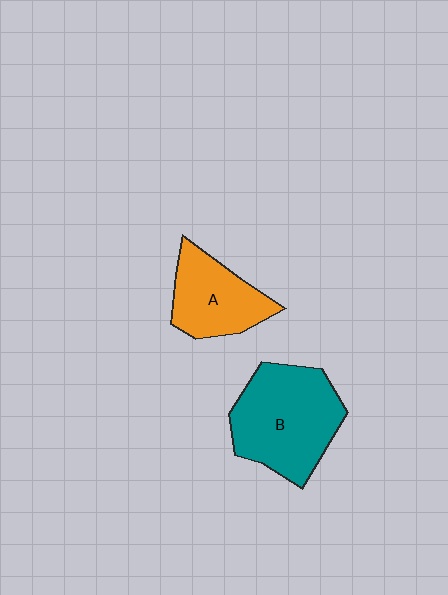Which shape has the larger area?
Shape B (teal).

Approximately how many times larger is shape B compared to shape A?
Approximately 1.5 times.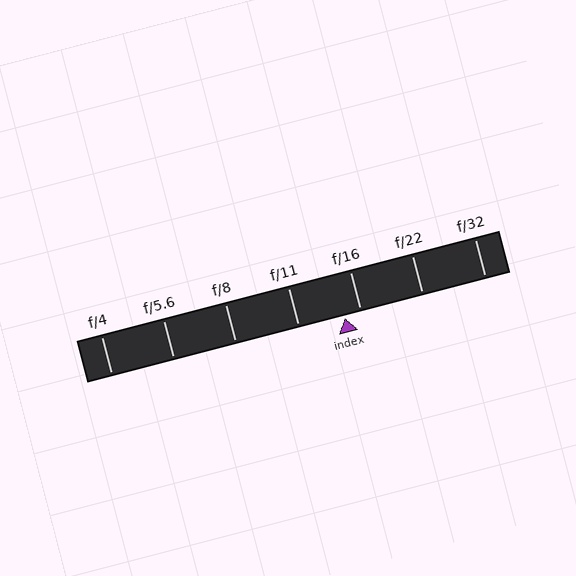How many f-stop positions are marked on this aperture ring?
There are 7 f-stop positions marked.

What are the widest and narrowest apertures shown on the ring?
The widest aperture shown is f/4 and the narrowest is f/32.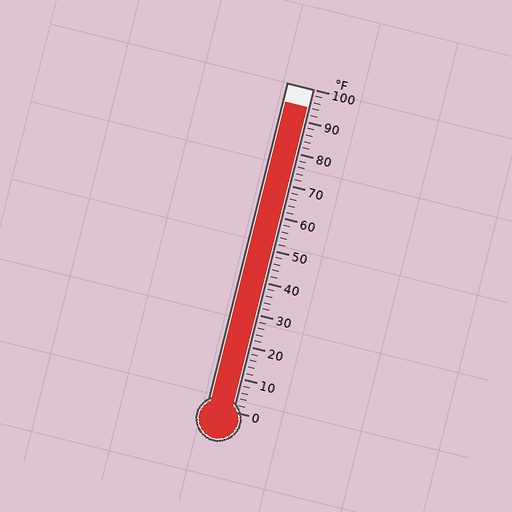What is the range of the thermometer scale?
The thermometer scale ranges from 0°F to 100°F.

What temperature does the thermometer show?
The thermometer shows approximately 94°F.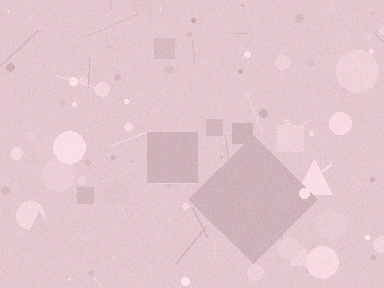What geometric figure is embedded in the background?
A diamond is embedded in the background.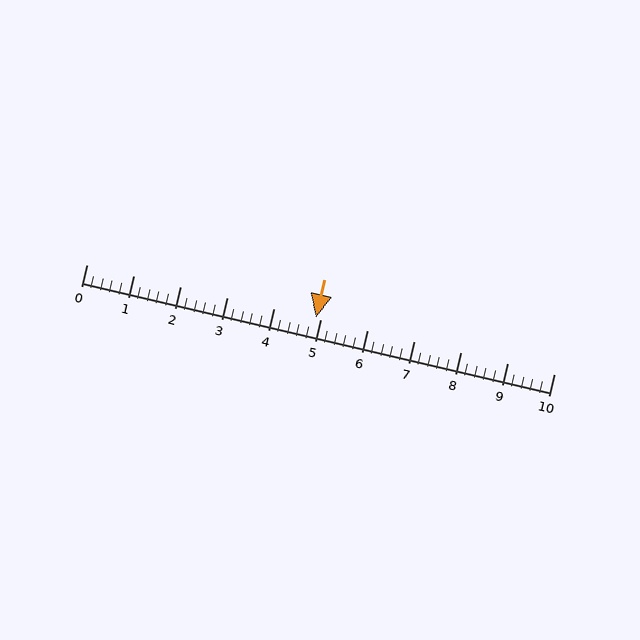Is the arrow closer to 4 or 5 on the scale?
The arrow is closer to 5.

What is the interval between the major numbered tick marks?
The major tick marks are spaced 1 units apart.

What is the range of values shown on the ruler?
The ruler shows values from 0 to 10.